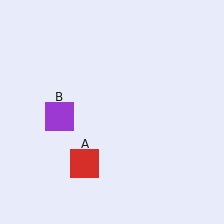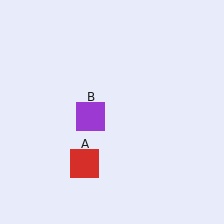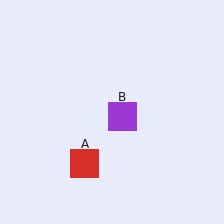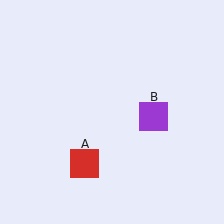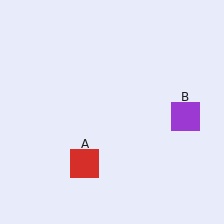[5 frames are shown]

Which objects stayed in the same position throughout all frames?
Red square (object A) remained stationary.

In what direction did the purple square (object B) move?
The purple square (object B) moved right.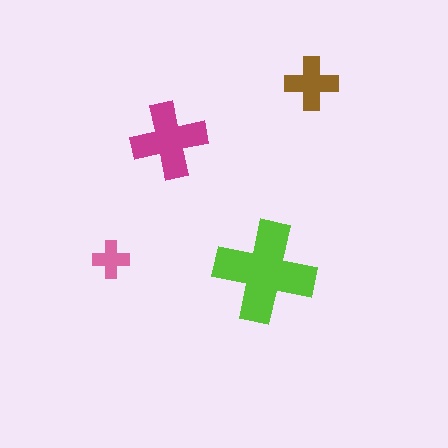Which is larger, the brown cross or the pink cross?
The brown one.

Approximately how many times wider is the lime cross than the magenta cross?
About 1.5 times wider.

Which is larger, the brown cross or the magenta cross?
The magenta one.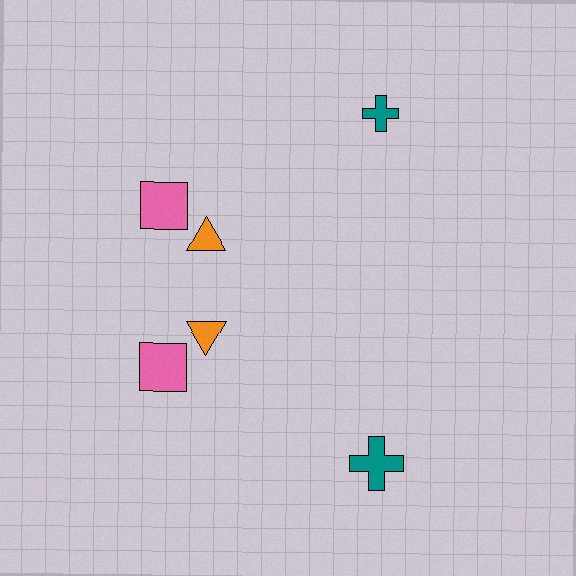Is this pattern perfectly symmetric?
No, the pattern is not perfectly symmetric. The teal cross on the bottom side has a different size than its mirror counterpart.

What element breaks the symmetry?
The teal cross on the bottom side has a different size than its mirror counterpart.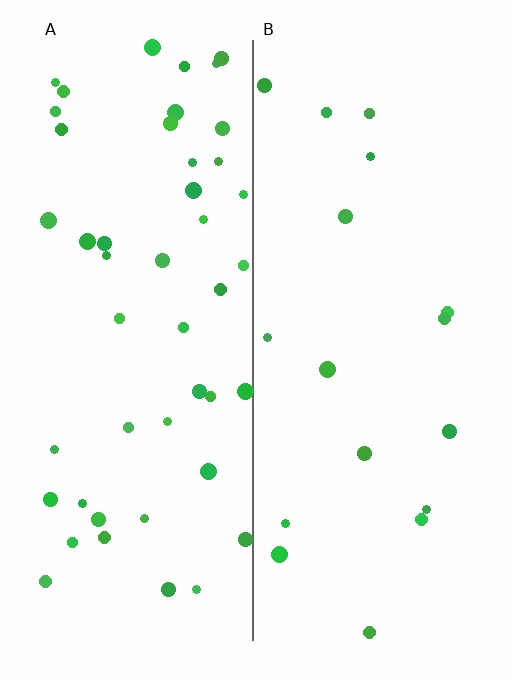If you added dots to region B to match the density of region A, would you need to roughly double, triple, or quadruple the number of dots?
Approximately triple.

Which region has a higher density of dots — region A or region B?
A (the left).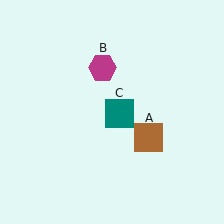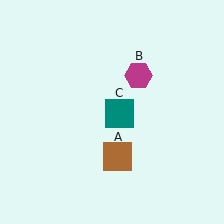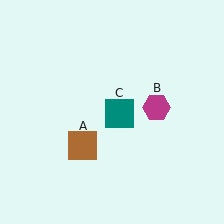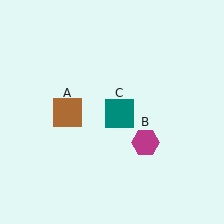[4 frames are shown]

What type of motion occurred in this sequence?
The brown square (object A), magenta hexagon (object B) rotated clockwise around the center of the scene.